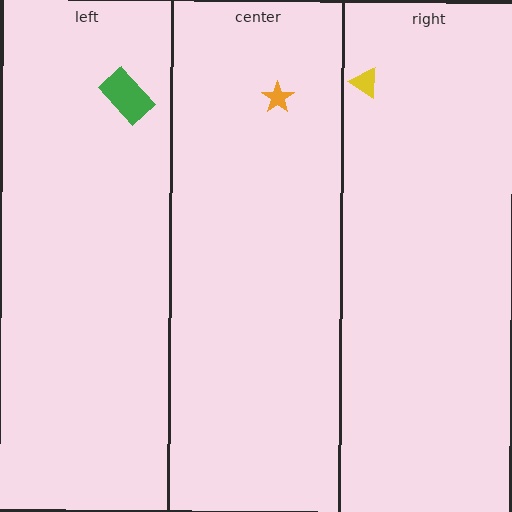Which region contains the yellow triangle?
The right region.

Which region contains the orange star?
The center region.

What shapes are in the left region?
The green rectangle.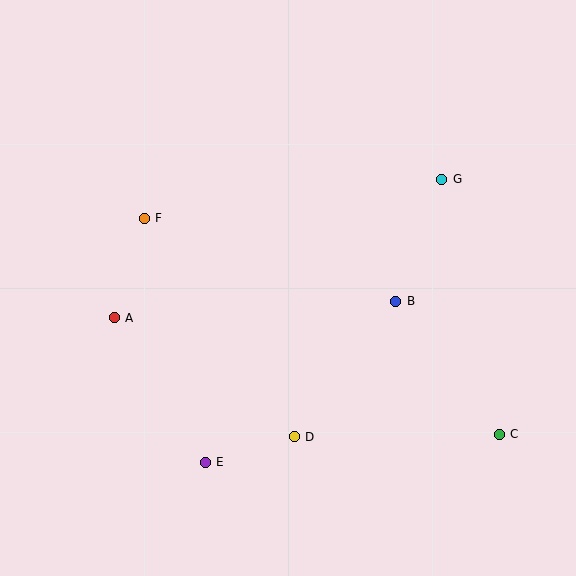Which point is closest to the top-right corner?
Point G is closest to the top-right corner.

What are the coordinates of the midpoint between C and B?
The midpoint between C and B is at (448, 368).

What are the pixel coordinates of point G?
Point G is at (442, 179).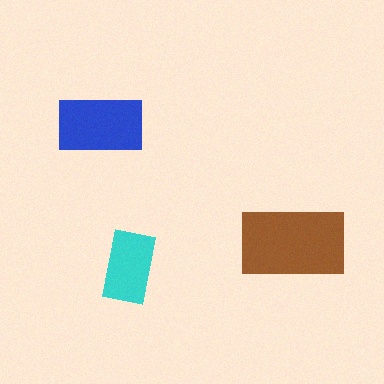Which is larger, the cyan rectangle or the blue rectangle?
The blue one.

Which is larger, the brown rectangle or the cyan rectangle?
The brown one.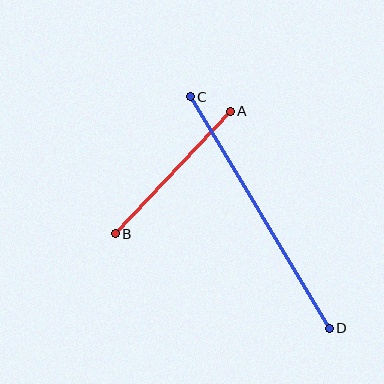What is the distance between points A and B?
The distance is approximately 168 pixels.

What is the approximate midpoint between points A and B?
The midpoint is at approximately (173, 172) pixels.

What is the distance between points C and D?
The distance is approximately 270 pixels.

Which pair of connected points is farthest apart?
Points C and D are farthest apart.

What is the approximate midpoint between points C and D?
The midpoint is at approximately (260, 212) pixels.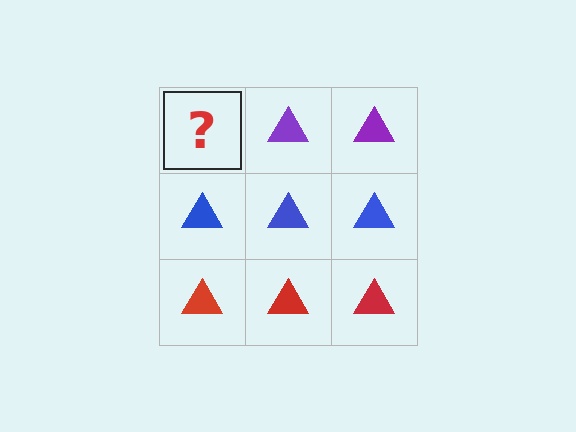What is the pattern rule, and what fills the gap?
The rule is that each row has a consistent color. The gap should be filled with a purple triangle.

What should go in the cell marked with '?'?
The missing cell should contain a purple triangle.